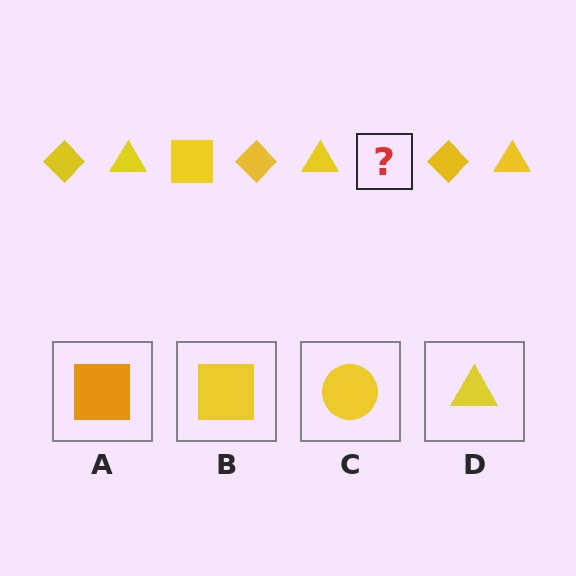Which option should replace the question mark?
Option B.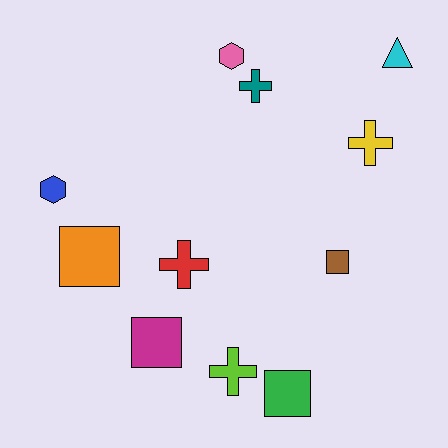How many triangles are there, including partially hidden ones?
There is 1 triangle.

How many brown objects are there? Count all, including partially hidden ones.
There is 1 brown object.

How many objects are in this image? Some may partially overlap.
There are 11 objects.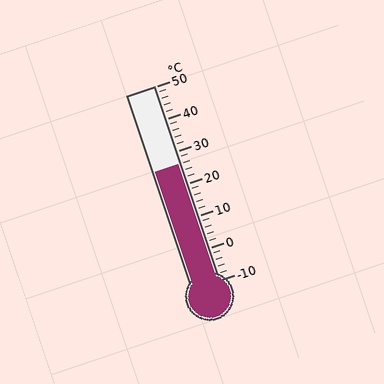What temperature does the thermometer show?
The thermometer shows approximately 26°C.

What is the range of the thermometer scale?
The thermometer scale ranges from -10°C to 50°C.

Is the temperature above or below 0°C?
The temperature is above 0°C.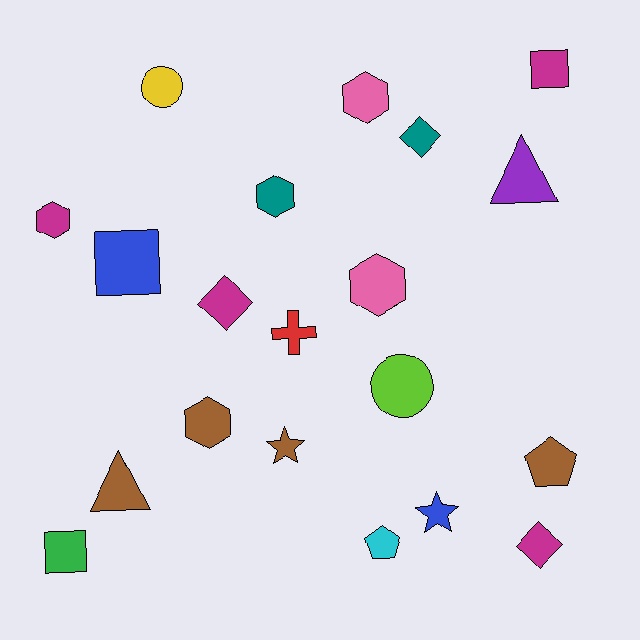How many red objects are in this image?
There is 1 red object.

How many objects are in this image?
There are 20 objects.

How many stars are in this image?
There are 2 stars.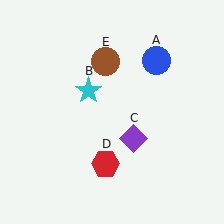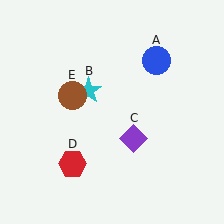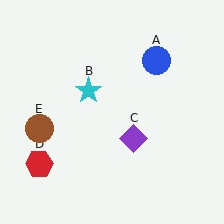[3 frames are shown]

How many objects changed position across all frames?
2 objects changed position: red hexagon (object D), brown circle (object E).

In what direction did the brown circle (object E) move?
The brown circle (object E) moved down and to the left.